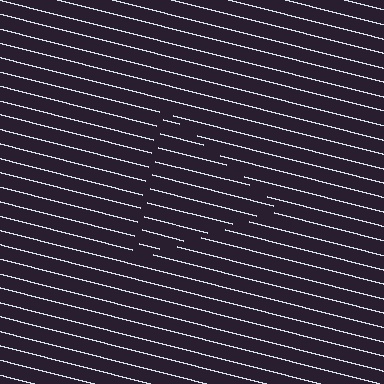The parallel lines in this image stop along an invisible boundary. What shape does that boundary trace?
An illusory triangle. The interior of the shape contains the same grating, shifted by half a period — the contour is defined by the phase discontinuity where line-ends from the inner and outer gratings abut.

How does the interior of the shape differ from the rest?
The interior of the shape contains the same grating, shifted by half a period — the contour is defined by the phase discontinuity where line-ends from the inner and outer gratings abut.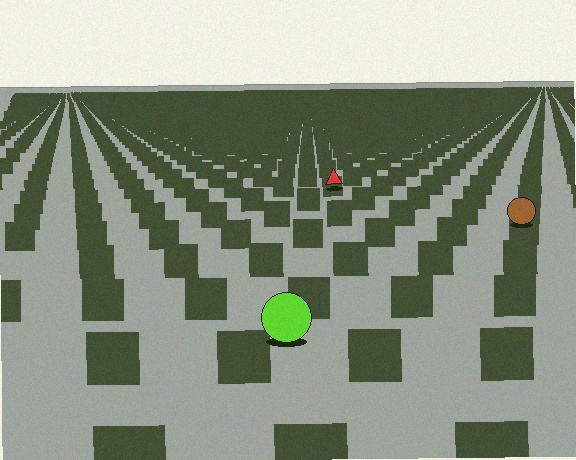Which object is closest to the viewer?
The lime circle is closest. The texture marks near it are larger and more spread out.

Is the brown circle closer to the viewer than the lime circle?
No. The lime circle is closer — you can tell from the texture gradient: the ground texture is coarser near it.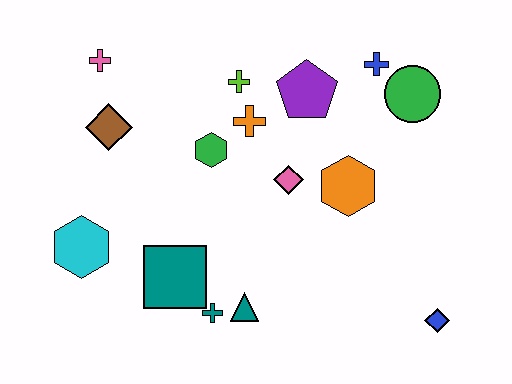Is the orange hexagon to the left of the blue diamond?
Yes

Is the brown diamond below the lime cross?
Yes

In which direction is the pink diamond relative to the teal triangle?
The pink diamond is above the teal triangle.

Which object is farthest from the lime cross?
The blue diamond is farthest from the lime cross.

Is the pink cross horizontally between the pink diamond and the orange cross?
No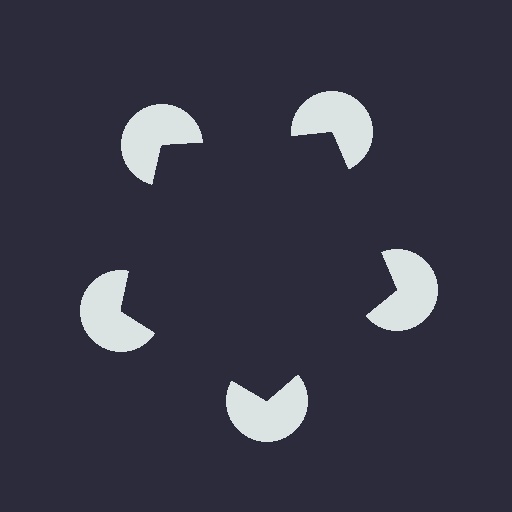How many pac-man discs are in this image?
There are 5 — one at each vertex of the illusory pentagon.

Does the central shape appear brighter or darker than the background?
It typically appears slightly darker than the background, even though no actual brightness change is drawn.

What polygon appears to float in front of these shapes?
An illusory pentagon — its edges are inferred from the aligned wedge cuts in the pac-man discs, not physically drawn.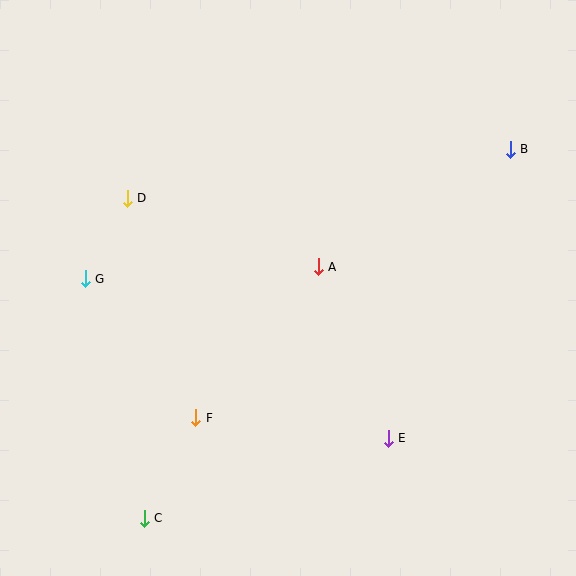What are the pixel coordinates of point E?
Point E is at (388, 438).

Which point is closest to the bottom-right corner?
Point E is closest to the bottom-right corner.